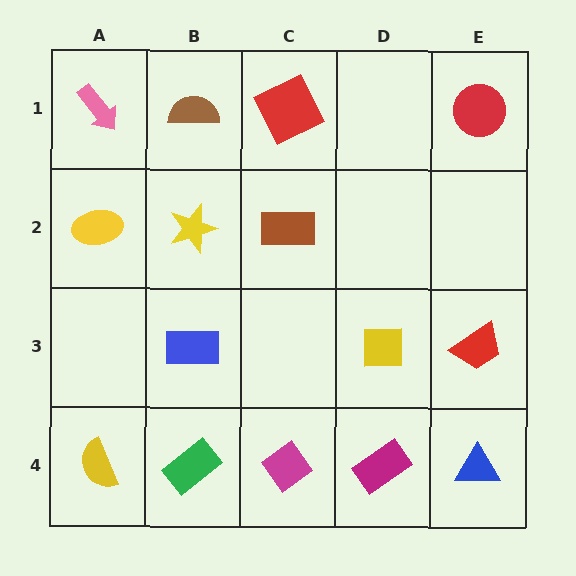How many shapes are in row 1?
4 shapes.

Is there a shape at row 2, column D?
No, that cell is empty.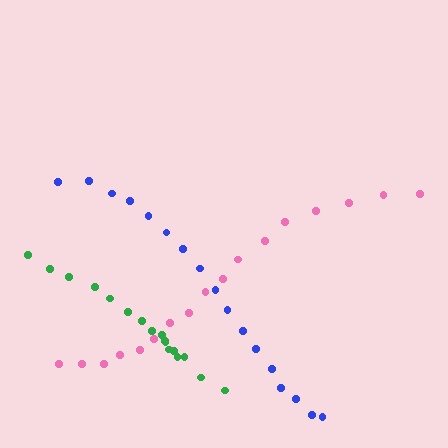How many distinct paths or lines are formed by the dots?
There are 3 distinct paths.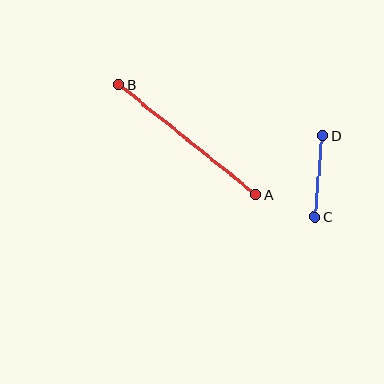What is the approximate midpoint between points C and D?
The midpoint is at approximately (319, 176) pixels.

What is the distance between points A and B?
The distance is approximately 176 pixels.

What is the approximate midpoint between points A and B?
The midpoint is at approximately (187, 140) pixels.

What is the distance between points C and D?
The distance is approximately 81 pixels.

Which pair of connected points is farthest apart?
Points A and B are farthest apart.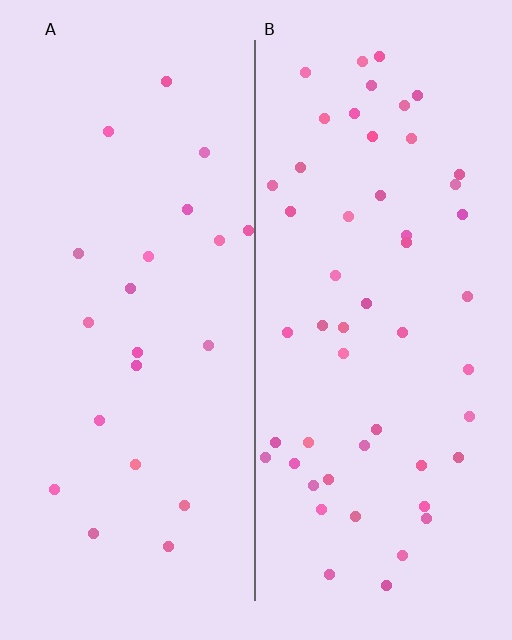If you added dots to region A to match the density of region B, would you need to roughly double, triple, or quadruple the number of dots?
Approximately double.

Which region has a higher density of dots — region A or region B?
B (the right).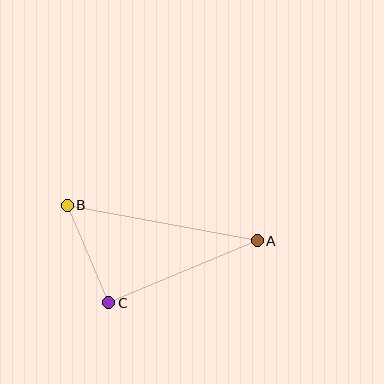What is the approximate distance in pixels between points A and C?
The distance between A and C is approximately 161 pixels.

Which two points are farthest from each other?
Points A and B are farthest from each other.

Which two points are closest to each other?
Points B and C are closest to each other.